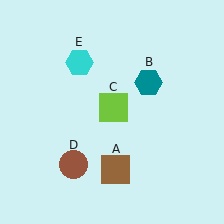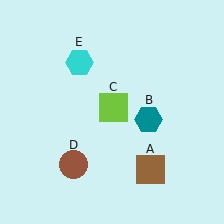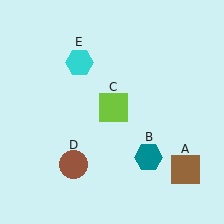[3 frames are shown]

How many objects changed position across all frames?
2 objects changed position: brown square (object A), teal hexagon (object B).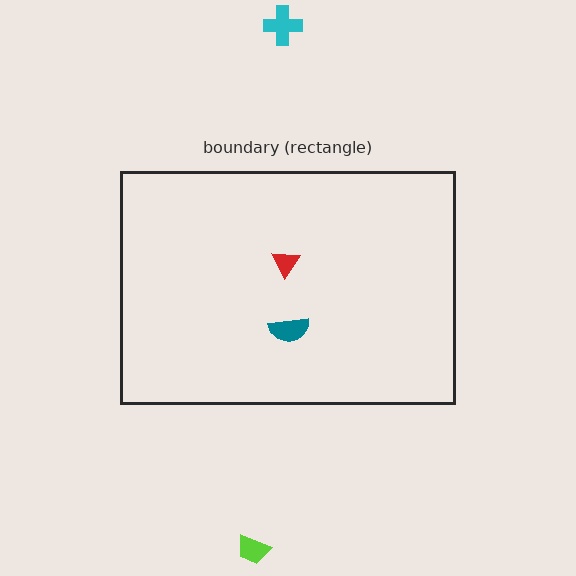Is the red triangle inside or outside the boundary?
Inside.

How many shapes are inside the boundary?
2 inside, 2 outside.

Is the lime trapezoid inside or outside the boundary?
Outside.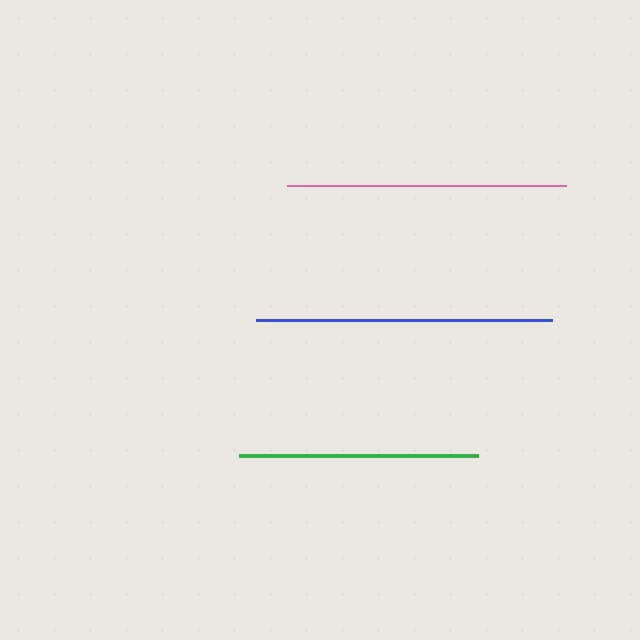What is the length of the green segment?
The green segment is approximately 239 pixels long.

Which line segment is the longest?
The blue line is the longest at approximately 296 pixels.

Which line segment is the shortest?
The green line is the shortest at approximately 239 pixels.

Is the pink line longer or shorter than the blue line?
The blue line is longer than the pink line.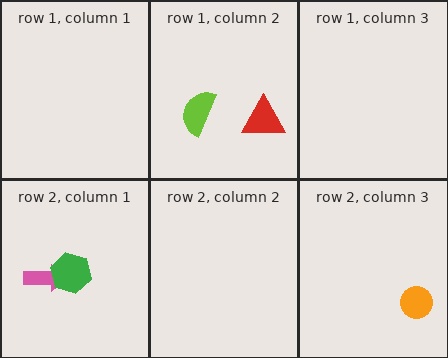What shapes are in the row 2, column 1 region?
The pink arrow, the green hexagon.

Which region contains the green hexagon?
The row 2, column 1 region.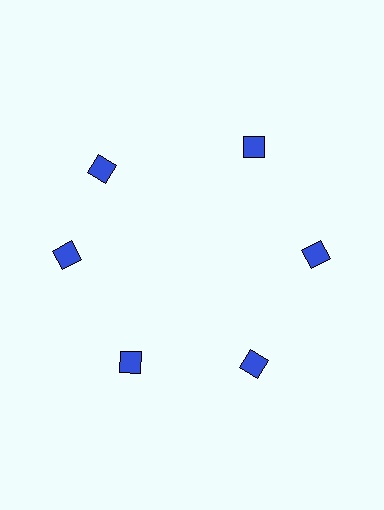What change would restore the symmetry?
The symmetry would be restored by rotating it back into even spacing with its neighbors so that all 6 squares sit at equal angles and equal distance from the center.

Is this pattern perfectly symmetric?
No. The 6 blue squares are arranged in a ring, but one element near the 11 o'clock position is rotated out of alignment along the ring, breaking the 6-fold rotational symmetry.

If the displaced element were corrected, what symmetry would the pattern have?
It would have 6-fold rotational symmetry — the pattern would map onto itself every 60 degrees.